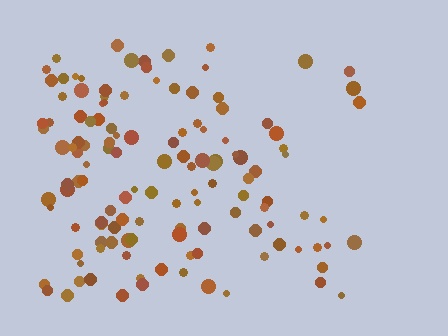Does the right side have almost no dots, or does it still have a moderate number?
Still a moderate number, just noticeably fewer than the left.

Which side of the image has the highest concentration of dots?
The left.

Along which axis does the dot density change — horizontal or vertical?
Horizontal.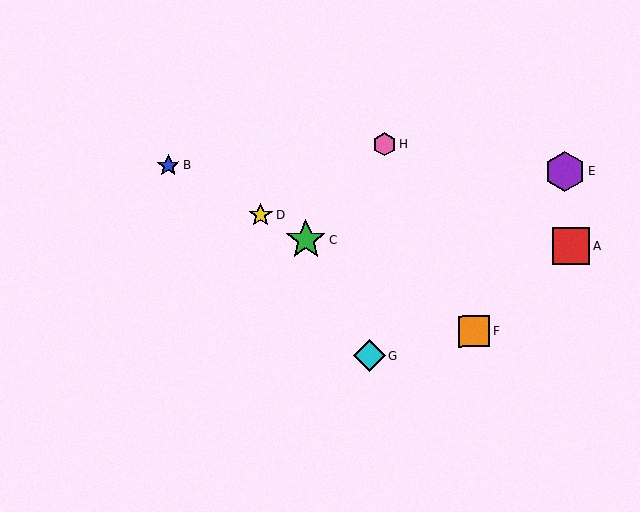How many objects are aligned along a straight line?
4 objects (B, C, D, F) are aligned along a straight line.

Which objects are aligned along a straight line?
Objects B, C, D, F are aligned along a straight line.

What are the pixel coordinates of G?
Object G is at (370, 355).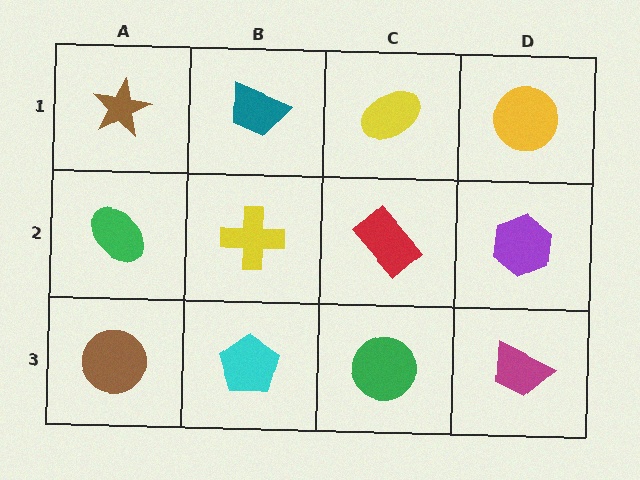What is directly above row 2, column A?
A brown star.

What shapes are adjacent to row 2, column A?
A brown star (row 1, column A), a brown circle (row 3, column A), a yellow cross (row 2, column B).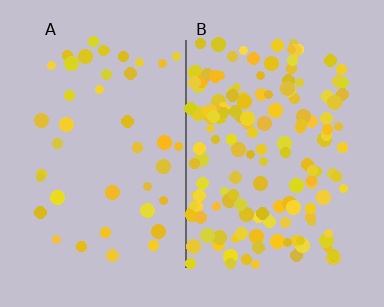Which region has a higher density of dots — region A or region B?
B (the right).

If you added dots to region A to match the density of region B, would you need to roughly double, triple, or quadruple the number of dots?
Approximately quadruple.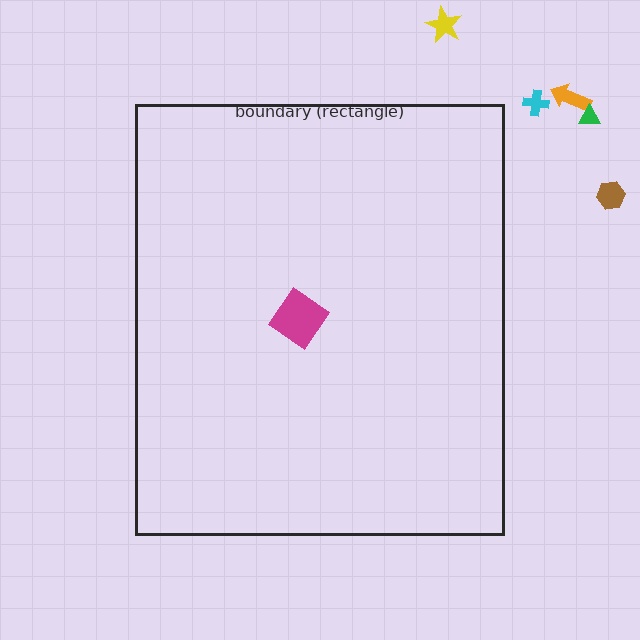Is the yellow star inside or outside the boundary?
Outside.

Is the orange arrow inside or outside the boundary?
Outside.